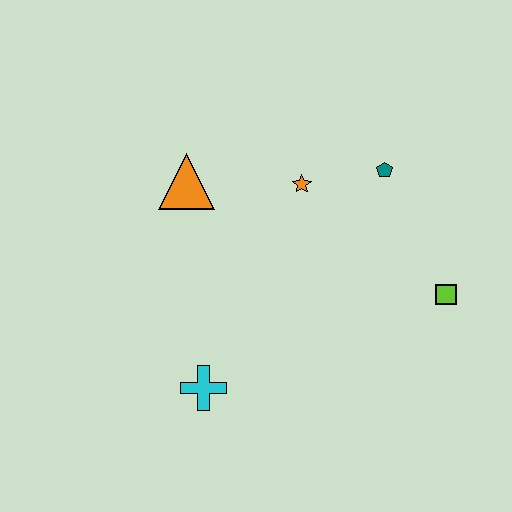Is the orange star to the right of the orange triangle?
Yes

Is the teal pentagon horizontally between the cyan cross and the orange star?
No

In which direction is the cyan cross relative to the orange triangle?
The cyan cross is below the orange triangle.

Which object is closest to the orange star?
The teal pentagon is closest to the orange star.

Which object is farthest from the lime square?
The orange triangle is farthest from the lime square.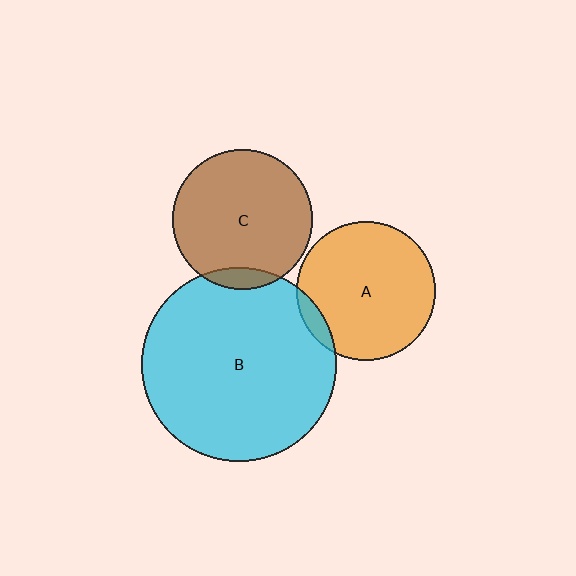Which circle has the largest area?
Circle B (cyan).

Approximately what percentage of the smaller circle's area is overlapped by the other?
Approximately 10%.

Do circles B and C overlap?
Yes.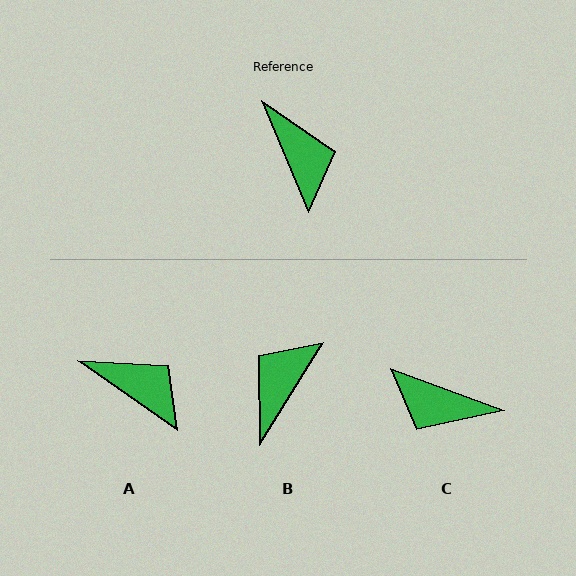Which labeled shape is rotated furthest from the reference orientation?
C, about 133 degrees away.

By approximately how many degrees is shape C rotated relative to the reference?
Approximately 133 degrees clockwise.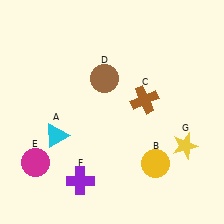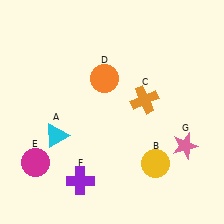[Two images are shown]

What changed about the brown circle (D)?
In Image 1, D is brown. In Image 2, it changed to orange.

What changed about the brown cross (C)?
In Image 1, C is brown. In Image 2, it changed to orange.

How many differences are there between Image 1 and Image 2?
There are 3 differences between the two images.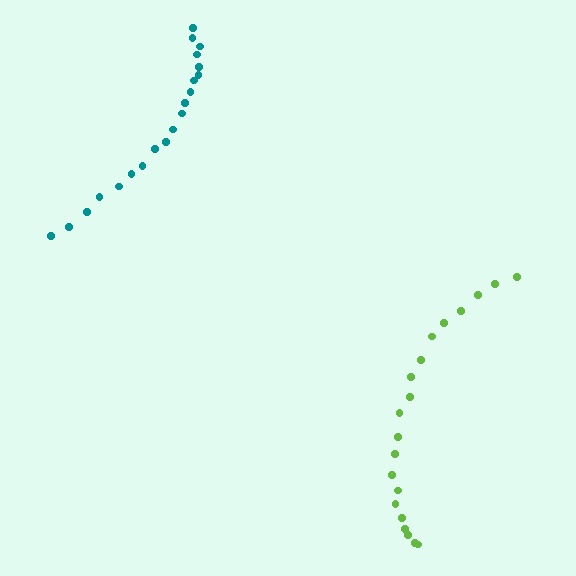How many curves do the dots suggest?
There are 2 distinct paths.